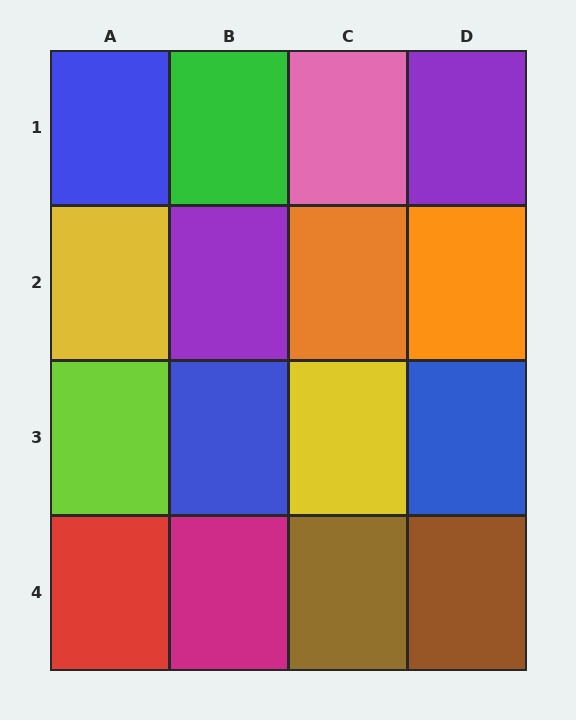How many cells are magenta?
1 cell is magenta.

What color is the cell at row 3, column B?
Blue.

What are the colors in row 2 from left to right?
Yellow, purple, orange, orange.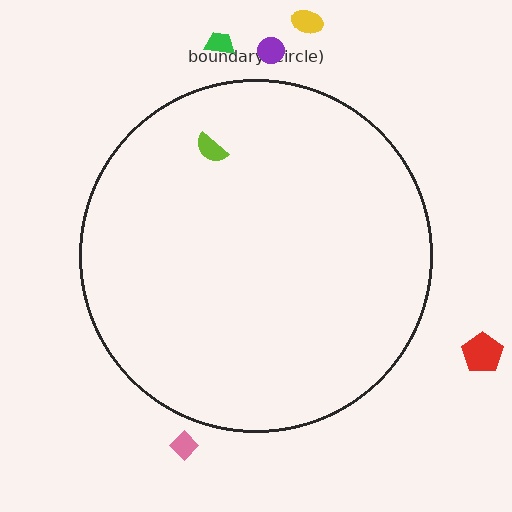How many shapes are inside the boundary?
1 inside, 5 outside.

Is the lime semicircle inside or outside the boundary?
Inside.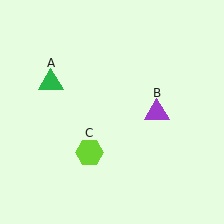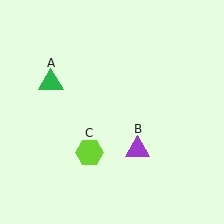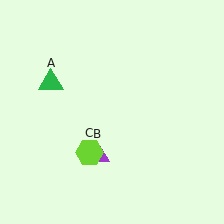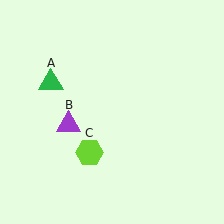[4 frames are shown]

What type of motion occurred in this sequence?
The purple triangle (object B) rotated clockwise around the center of the scene.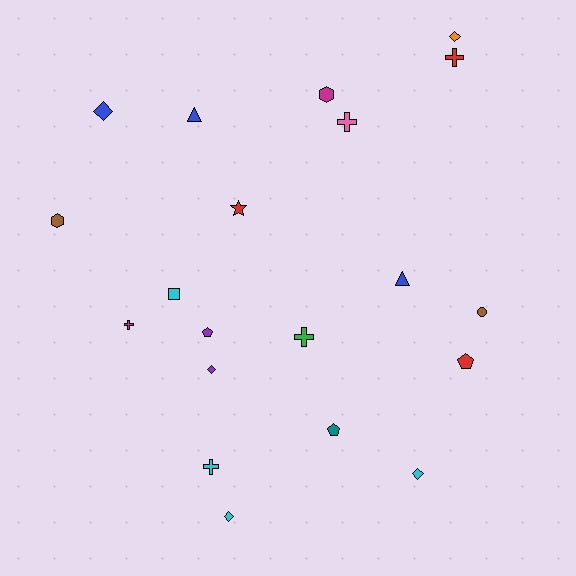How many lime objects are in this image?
There are no lime objects.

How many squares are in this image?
There is 1 square.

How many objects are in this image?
There are 20 objects.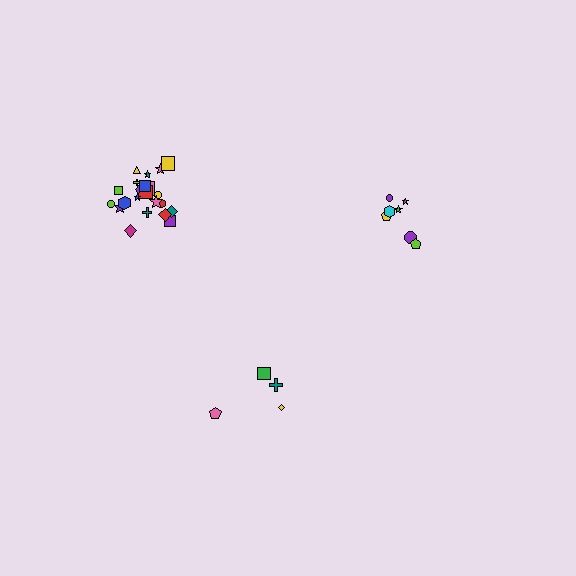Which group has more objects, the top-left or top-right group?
The top-left group.